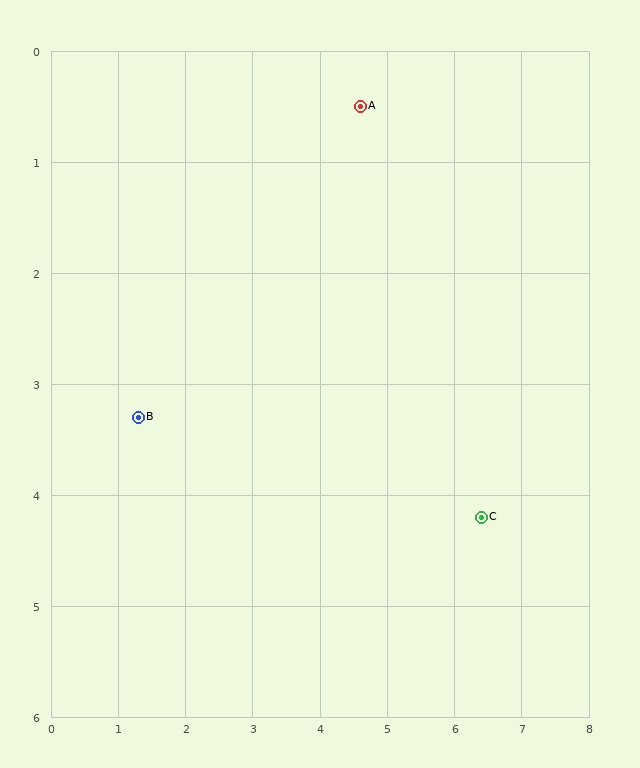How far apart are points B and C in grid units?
Points B and C are about 5.2 grid units apart.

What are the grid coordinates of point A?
Point A is at approximately (4.6, 0.5).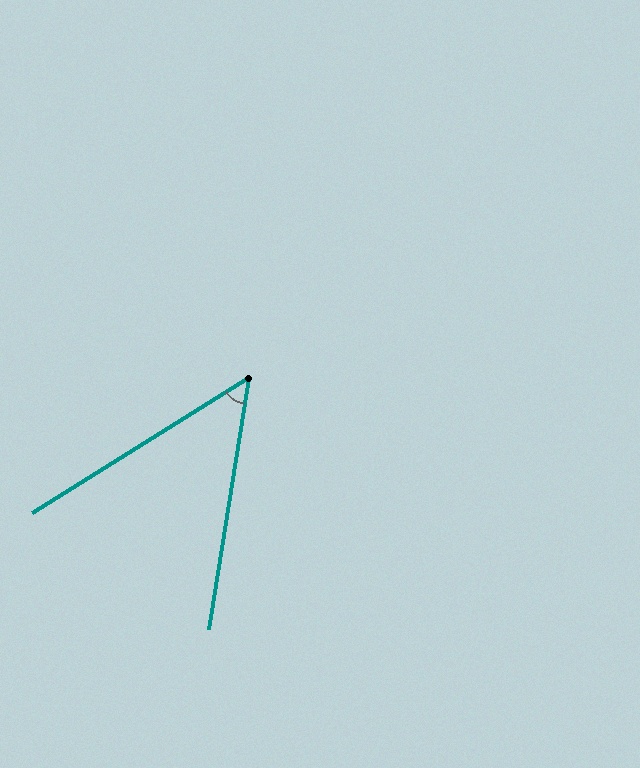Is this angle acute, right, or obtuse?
It is acute.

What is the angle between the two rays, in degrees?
Approximately 49 degrees.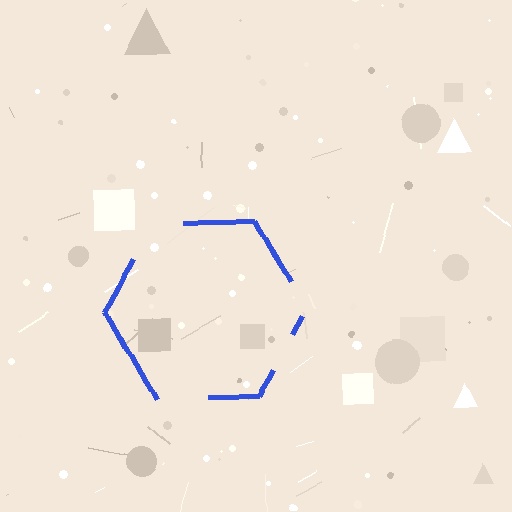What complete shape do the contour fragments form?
The contour fragments form a hexagon.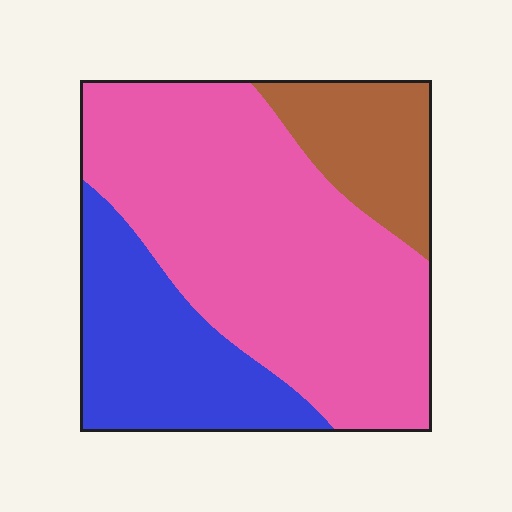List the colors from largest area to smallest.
From largest to smallest: pink, blue, brown.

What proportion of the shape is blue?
Blue takes up about one quarter (1/4) of the shape.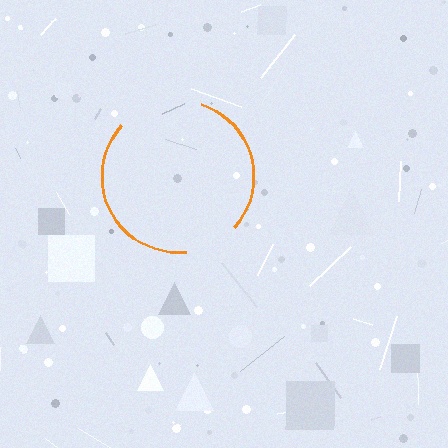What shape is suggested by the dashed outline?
The dashed outline suggests a circle.